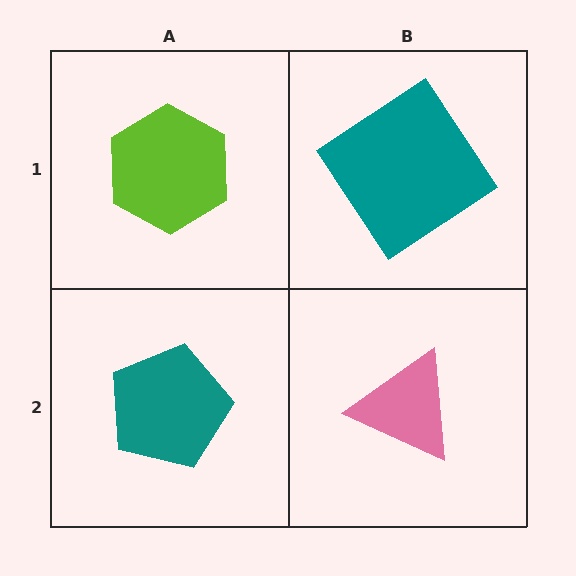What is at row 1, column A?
A lime hexagon.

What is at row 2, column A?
A teal pentagon.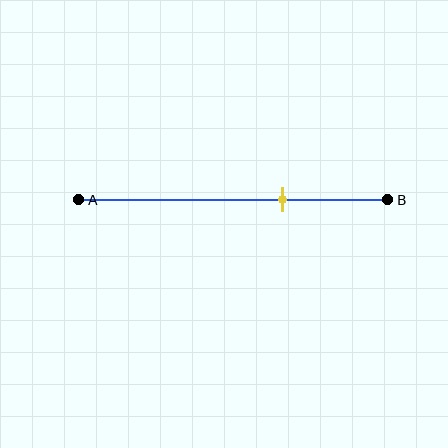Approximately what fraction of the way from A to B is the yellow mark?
The yellow mark is approximately 65% of the way from A to B.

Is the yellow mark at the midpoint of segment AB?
No, the mark is at about 65% from A, not at the 50% midpoint.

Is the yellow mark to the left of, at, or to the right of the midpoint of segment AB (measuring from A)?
The yellow mark is to the right of the midpoint of segment AB.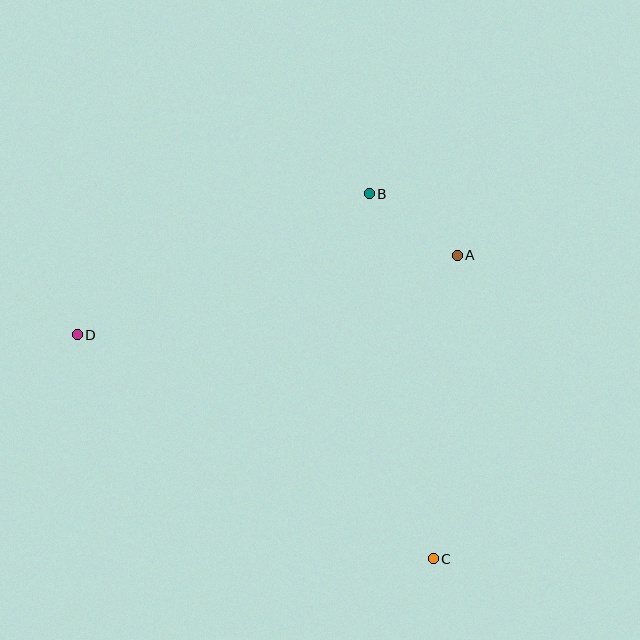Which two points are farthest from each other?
Points C and D are farthest from each other.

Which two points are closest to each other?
Points A and B are closest to each other.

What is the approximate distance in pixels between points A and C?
The distance between A and C is approximately 304 pixels.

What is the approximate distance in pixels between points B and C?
The distance between B and C is approximately 370 pixels.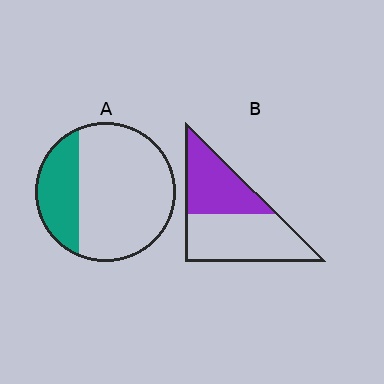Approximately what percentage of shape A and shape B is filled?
A is approximately 25% and B is approximately 45%.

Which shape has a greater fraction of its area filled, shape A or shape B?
Shape B.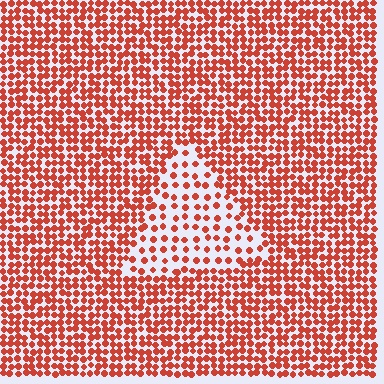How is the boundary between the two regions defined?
The boundary is defined by a change in element density (approximately 2.1x ratio). All elements are the same color, size, and shape.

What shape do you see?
I see a triangle.